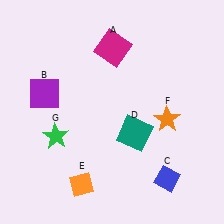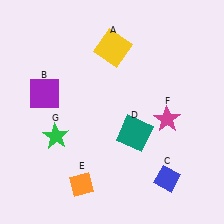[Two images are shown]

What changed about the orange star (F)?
In Image 1, F is orange. In Image 2, it changed to magenta.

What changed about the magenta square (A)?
In Image 1, A is magenta. In Image 2, it changed to yellow.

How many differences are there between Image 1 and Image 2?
There are 2 differences between the two images.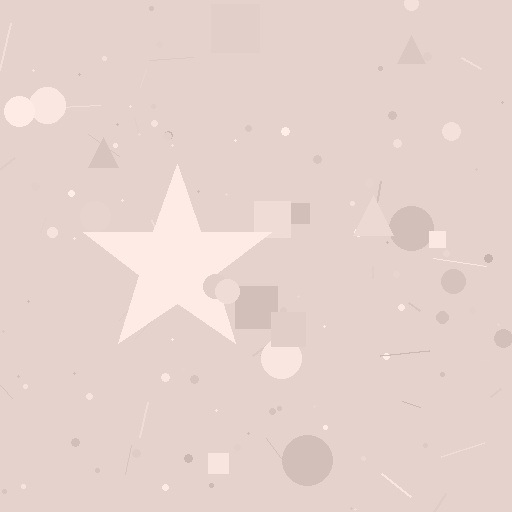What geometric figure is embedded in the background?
A star is embedded in the background.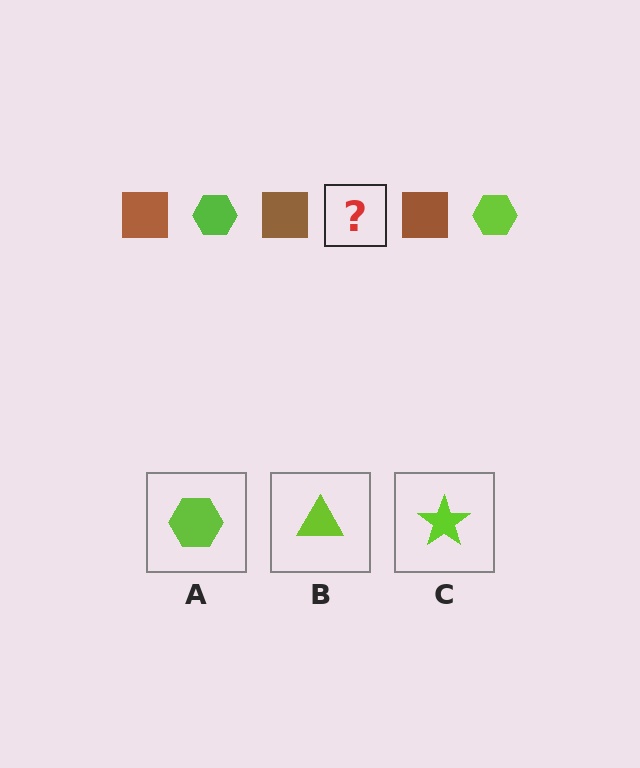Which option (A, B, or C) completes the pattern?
A.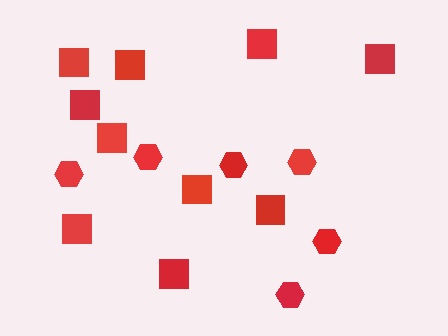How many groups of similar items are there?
There are 2 groups: one group of squares (10) and one group of hexagons (6).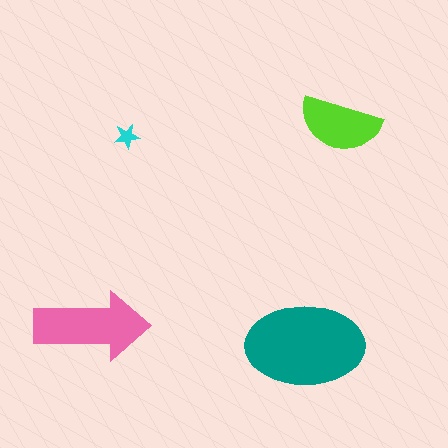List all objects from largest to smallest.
The teal ellipse, the pink arrow, the lime semicircle, the cyan star.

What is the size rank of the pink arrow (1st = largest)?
2nd.